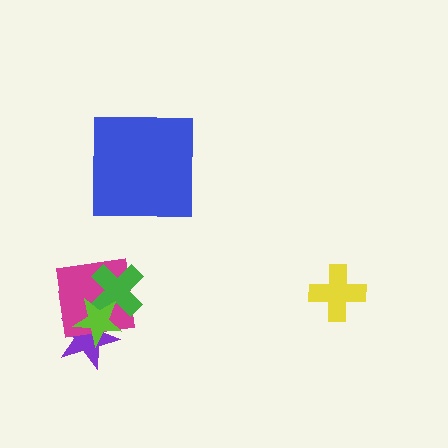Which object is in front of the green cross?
The lime star is in front of the green cross.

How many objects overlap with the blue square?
0 objects overlap with the blue square.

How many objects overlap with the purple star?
2 objects overlap with the purple star.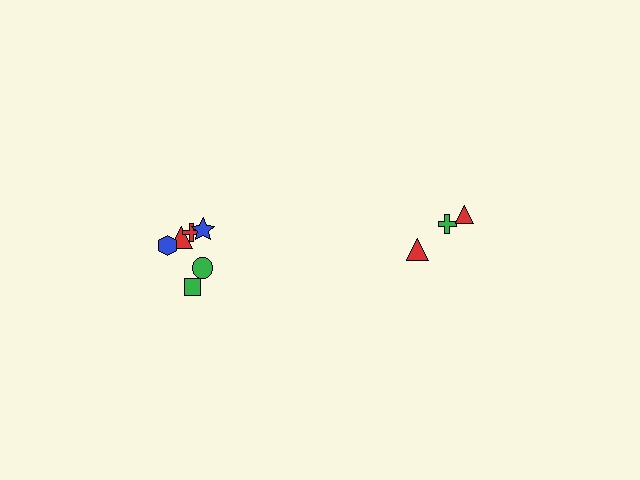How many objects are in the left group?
There are 6 objects.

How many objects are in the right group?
There are 3 objects.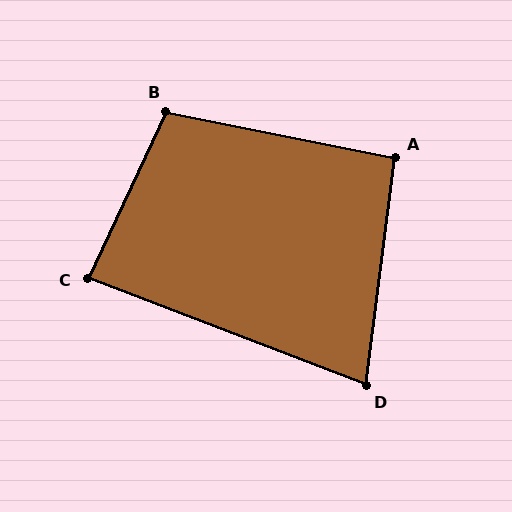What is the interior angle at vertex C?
Approximately 86 degrees (approximately right).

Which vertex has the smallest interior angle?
D, at approximately 76 degrees.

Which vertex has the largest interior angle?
B, at approximately 104 degrees.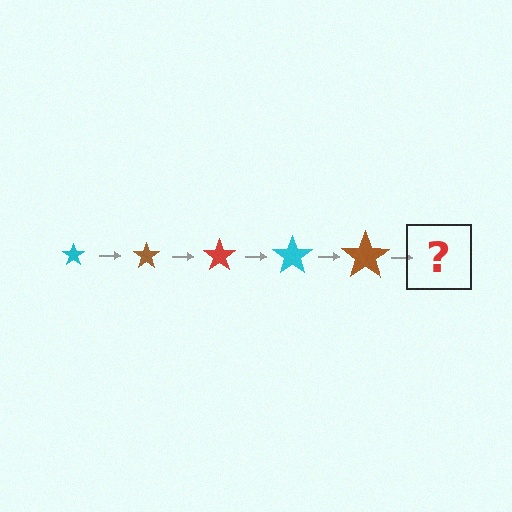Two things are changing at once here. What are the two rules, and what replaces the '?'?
The two rules are that the star grows larger each step and the color cycles through cyan, brown, and red. The '?' should be a red star, larger than the previous one.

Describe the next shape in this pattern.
It should be a red star, larger than the previous one.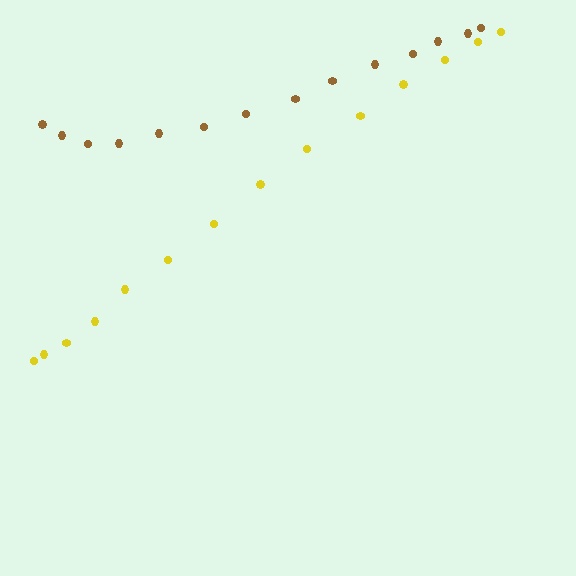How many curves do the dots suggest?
There are 2 distinct paths.